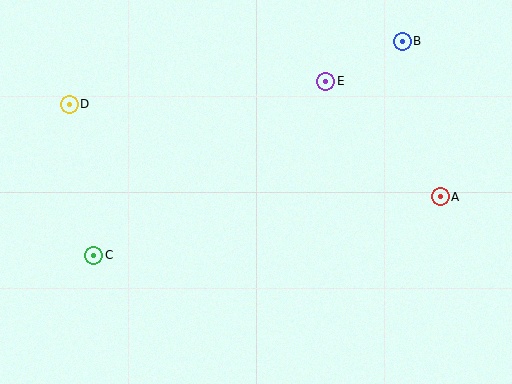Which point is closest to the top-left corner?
Point D is closest to the top-left corner.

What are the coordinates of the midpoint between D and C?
The midpoint between D and C is at (82, 180).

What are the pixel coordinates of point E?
Point E is at (326, 81).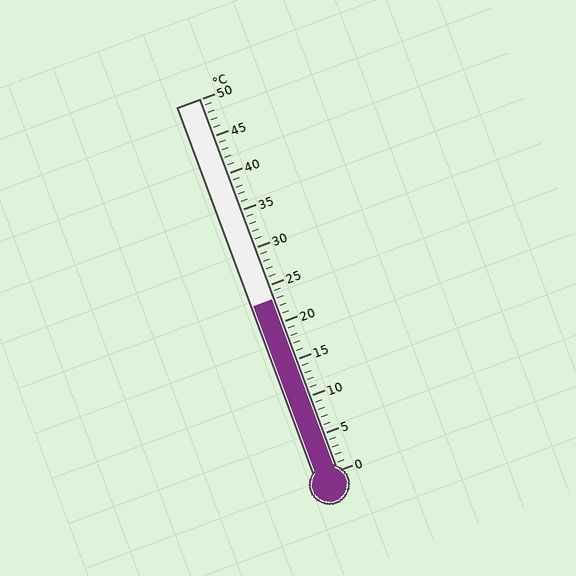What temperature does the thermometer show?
The thermometer shows approximately 23°C.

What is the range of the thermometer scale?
The thermometer scale ranges from 0°C to 50°C.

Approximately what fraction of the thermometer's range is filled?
The thermometer is filled to approximately 45% of its range.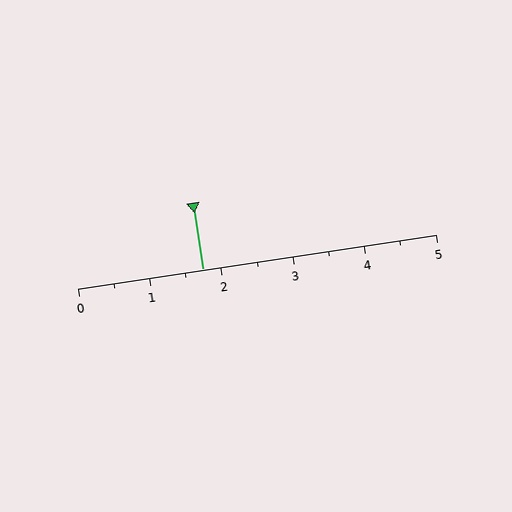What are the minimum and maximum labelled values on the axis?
The axis runs from 0 to 5.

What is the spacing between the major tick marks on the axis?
The major ticks are spaced 1 apart.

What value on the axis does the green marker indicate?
The marker indicates approximately 1.8.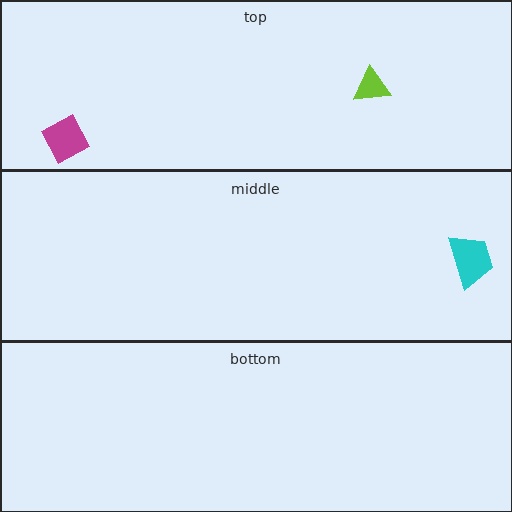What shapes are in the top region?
The magenta diamond, the lime triangle.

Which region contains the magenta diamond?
The top region.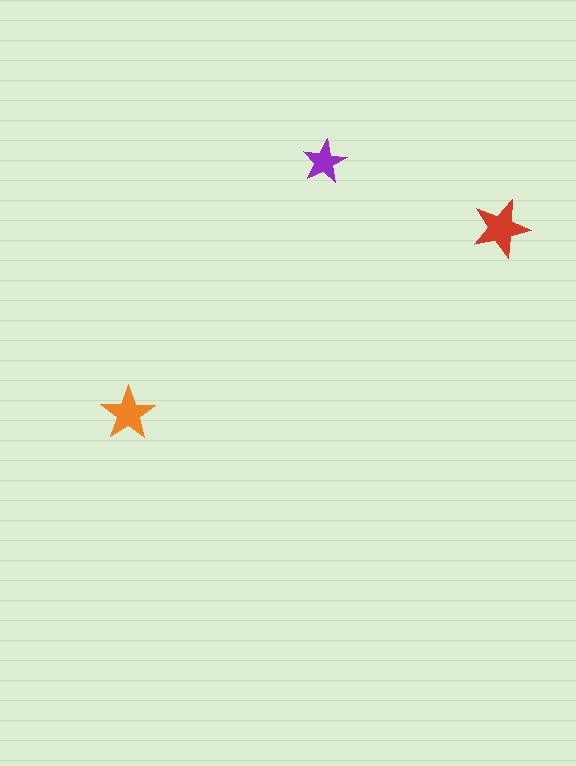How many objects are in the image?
There are 3 objects in the image.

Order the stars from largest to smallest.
the red one, the orange one, the purple one.